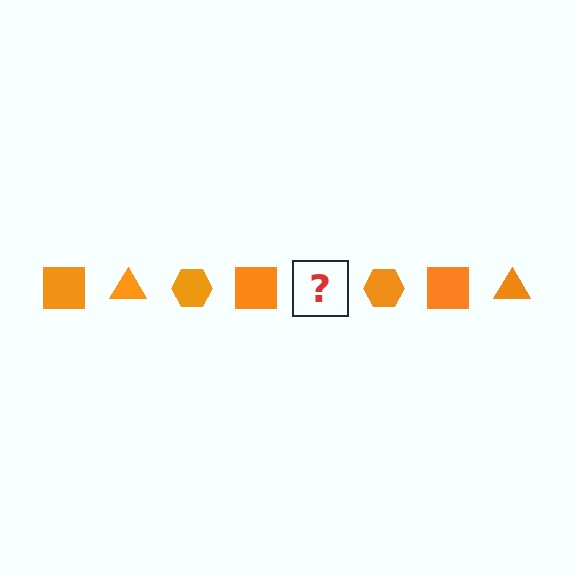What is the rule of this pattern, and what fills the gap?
The rule is that the pattern cycles through square, triangle, hexagon shapes in orange. The gap should be filled with an orange triangle.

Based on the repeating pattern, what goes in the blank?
The blank should be an orange triangle.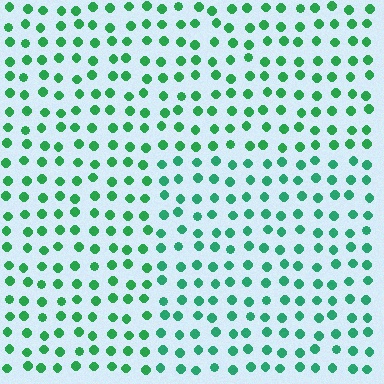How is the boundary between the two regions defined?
The boundary is defined purely by a slight shift in hue (about 17 degrees). Spacing, size, and orientation are identical on both sides.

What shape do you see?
I see a rectangle.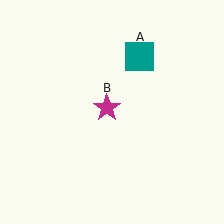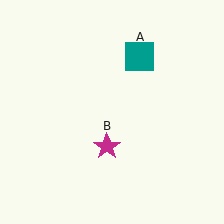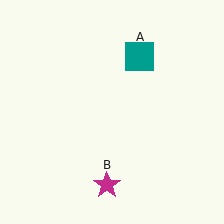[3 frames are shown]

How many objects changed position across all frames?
1 object changed position: magenta star (object B).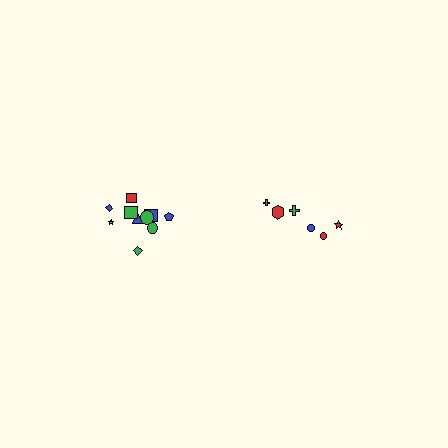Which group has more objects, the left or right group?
The left group.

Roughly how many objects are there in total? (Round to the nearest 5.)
Roughly 15 objects in total.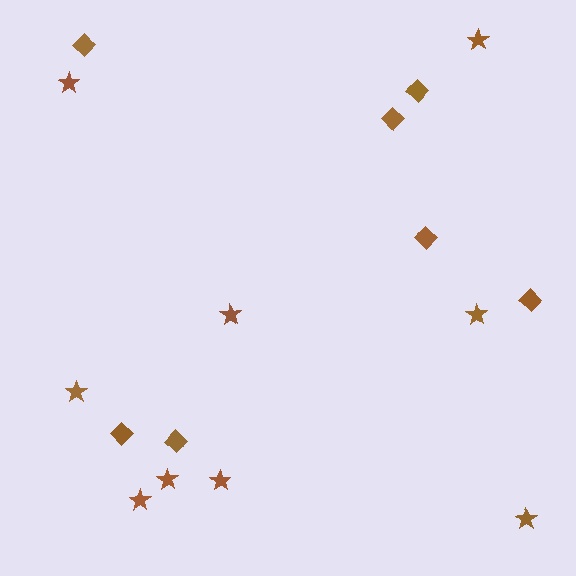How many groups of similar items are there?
There are 2 groups: one group of stars (9) and one group of diamonds (7).